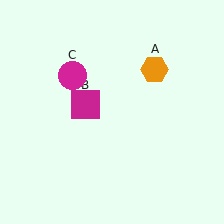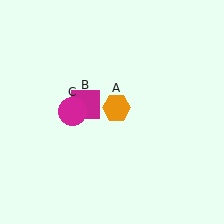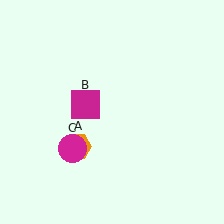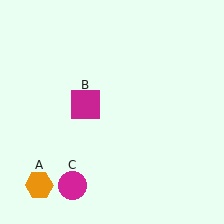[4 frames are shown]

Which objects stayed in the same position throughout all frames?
Magenta square (object B) remained stationary.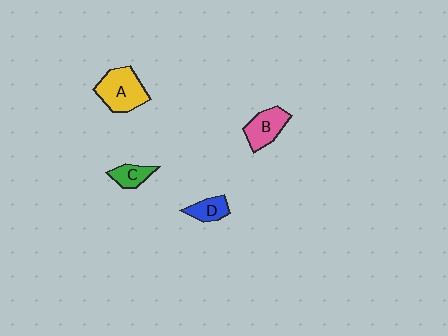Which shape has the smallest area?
Shape C (green).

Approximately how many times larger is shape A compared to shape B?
Approximately 1.4 times.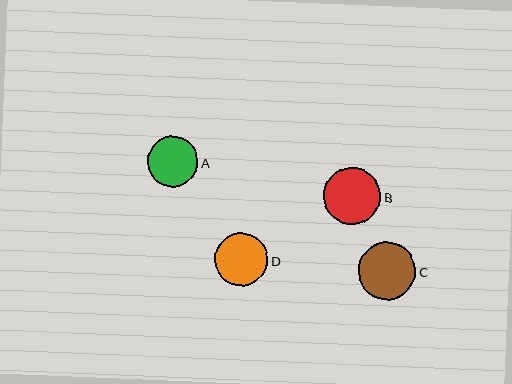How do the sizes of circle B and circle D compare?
Circle B and circle D are approximately the same size.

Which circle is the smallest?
Circle A is the smallest with a size of approximately 50 pixels.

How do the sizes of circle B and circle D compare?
Circle B and circle D are approximately the same size.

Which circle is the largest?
Circle C is the largest with a size of approximately 57 pixels.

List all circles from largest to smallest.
From largest to smallest: C, B, D, A.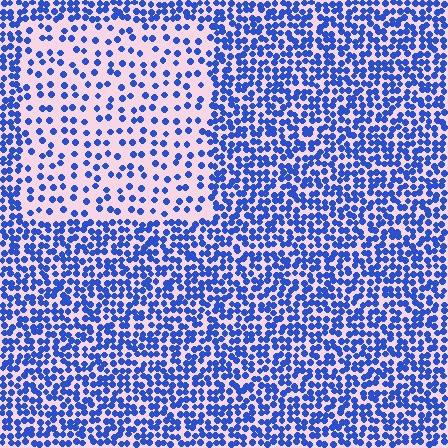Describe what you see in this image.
The image contains small blue elements arranged at two different densities. A rectangle-shaped region is visible where the elements are less densely packed than the surrounding area.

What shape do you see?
I see a rectangle.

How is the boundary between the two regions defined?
The boundary is defined by a change in element density (approximately 2.4x ratio). All elements are the same color, size, and shape.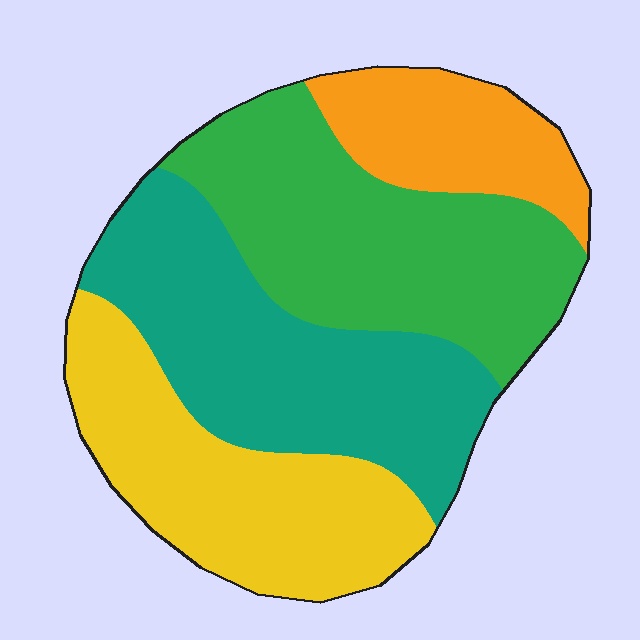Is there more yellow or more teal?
Teal.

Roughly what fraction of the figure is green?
Green covers around 30% of the figure.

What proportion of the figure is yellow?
Yellow takes up about one quarter (1/4) of the figure.